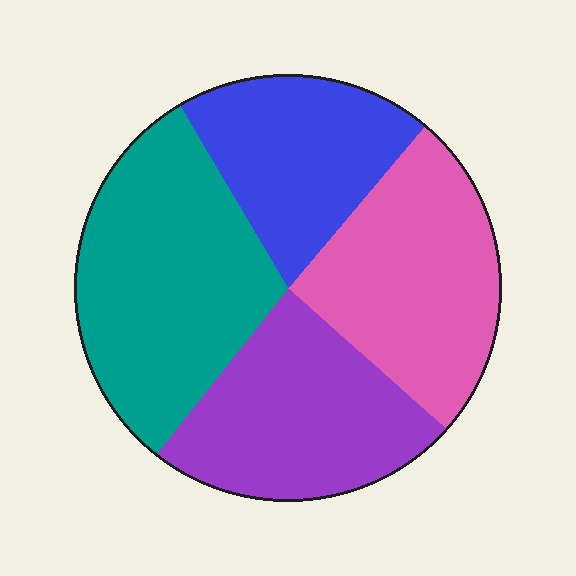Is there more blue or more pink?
Pink.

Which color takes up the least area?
Blue, at roughly 20%.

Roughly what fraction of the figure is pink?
Pink takes up about one quarter (1/4) of the figure.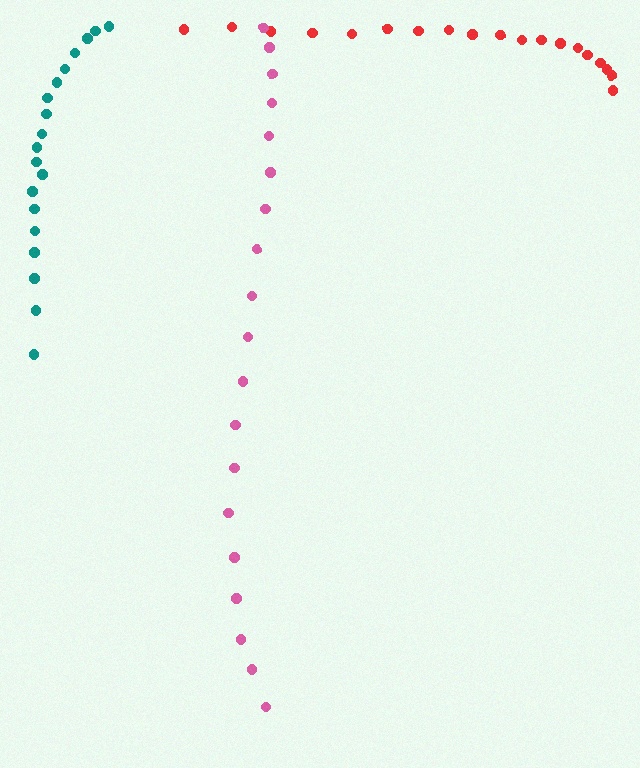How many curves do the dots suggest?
There are 3 distinct paths.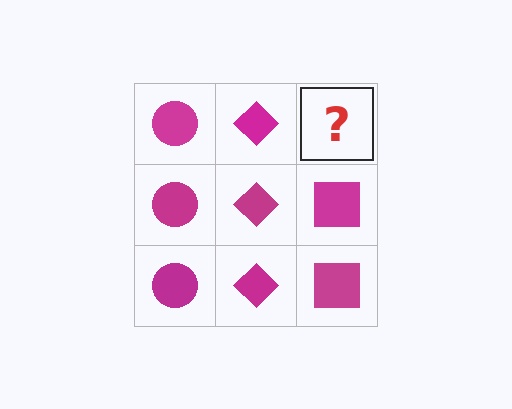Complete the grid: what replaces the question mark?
The question mark should be replaced with a magenta square.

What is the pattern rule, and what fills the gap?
The rule is that each column has a consistent shape. The gap should be filled with a magenta square.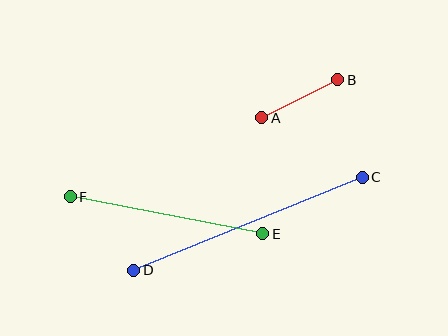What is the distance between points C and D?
The distance is approximately 247 pixels.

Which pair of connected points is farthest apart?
Points C and D are farthest apart.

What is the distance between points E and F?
The distance is approximately 196 pixels.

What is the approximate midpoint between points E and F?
The midpoint is at approximately (167, 215) pixels.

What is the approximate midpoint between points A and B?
The midpoint is at approximately (300, 99) pixels.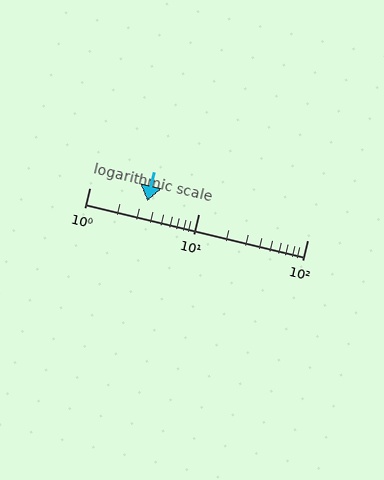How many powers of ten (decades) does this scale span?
The scale spans 2 decades, from 1 to 100.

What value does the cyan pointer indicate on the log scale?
The pointer indicates approximately 3.4.